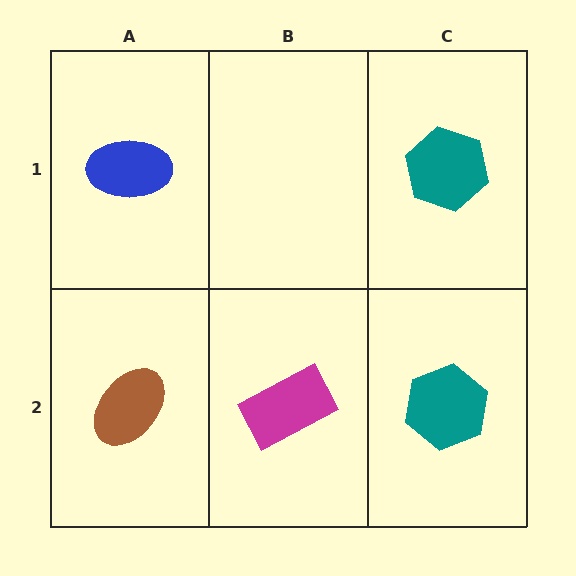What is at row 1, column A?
A blue ellipse.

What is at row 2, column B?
A magenta rectangle.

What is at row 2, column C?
A teal hexagon.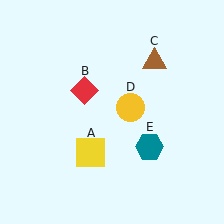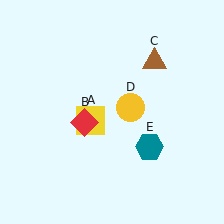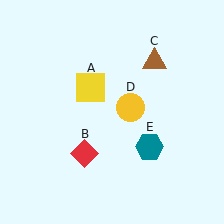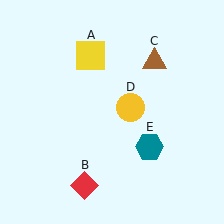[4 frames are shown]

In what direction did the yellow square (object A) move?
The yellow square (object A) moved up.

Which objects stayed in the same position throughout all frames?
Brown triangle (object C) and yellow circle (object D) and teal hexagon (object E) remained stationary.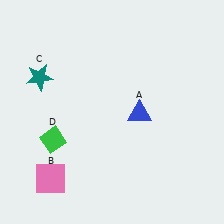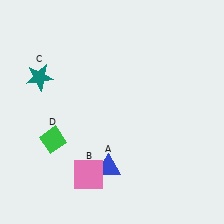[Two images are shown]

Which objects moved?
The objects that moved are: the blue triangle (A), the pink square (B).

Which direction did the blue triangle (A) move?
The blue triangle (A) moved down.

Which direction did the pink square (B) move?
The pink square (B) moved right.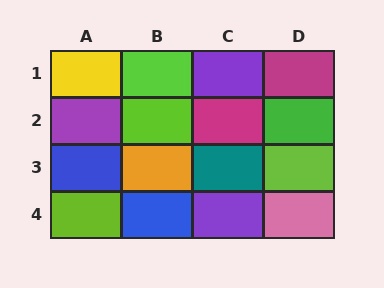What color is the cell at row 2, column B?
Lime.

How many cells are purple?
3 cells are purple.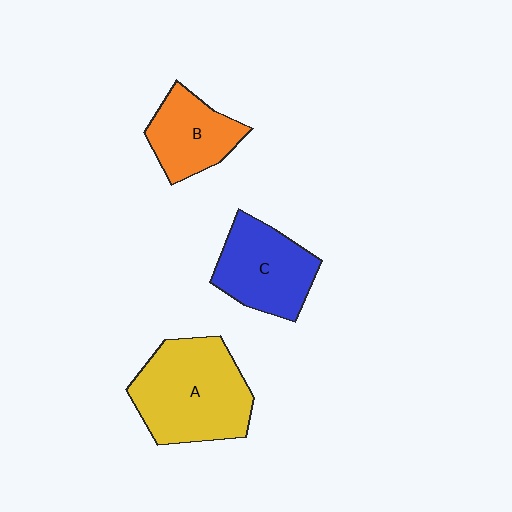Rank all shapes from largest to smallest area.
From largest to smallest: A (yellow), C (blue), B (orange).